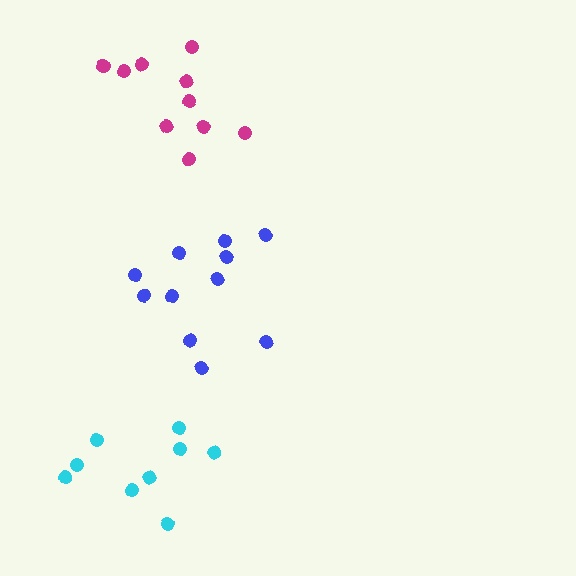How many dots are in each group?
Group 1: 10 dots, Group 2: 9 dots, Group 3: 11 dots (30 total).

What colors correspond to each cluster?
The clusters are colored: magenta, cyan, blue.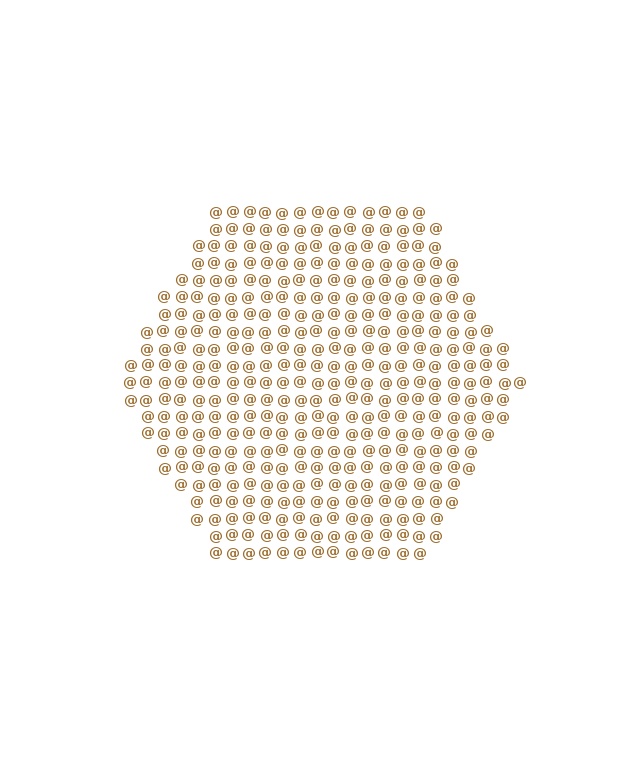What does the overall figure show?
The overall figure shows a hexagon.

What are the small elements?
The small elements are at signs.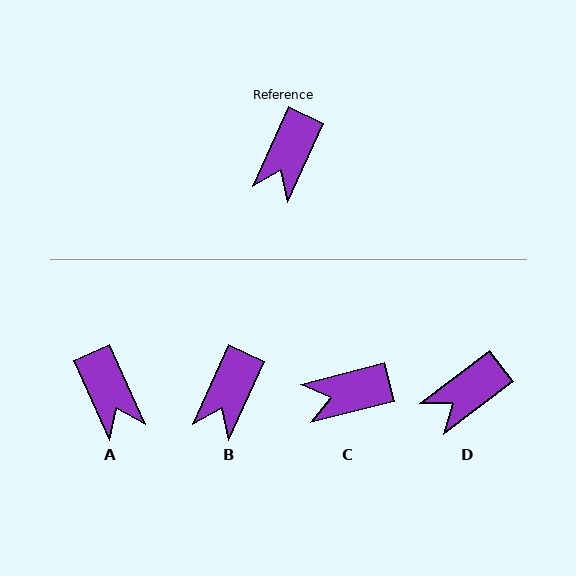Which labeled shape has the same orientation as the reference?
B.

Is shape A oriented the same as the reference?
No, it is off by about 49 degrees.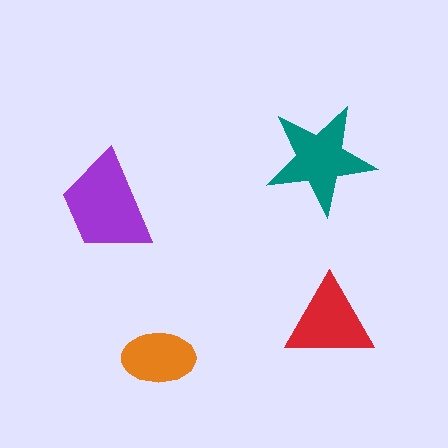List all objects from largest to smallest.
The purple trapezoid, the teal star, the red triangle, the orange ellipse.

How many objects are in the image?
There are 4 objects in the image.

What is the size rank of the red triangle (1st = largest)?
3rd.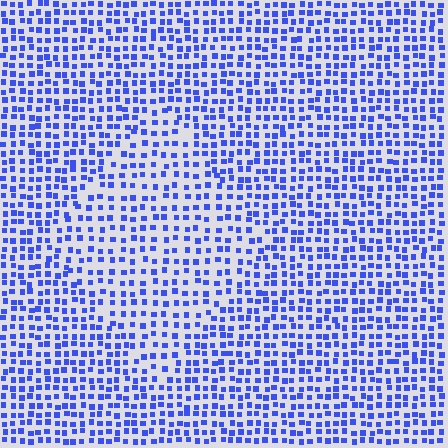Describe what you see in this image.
The image contains small blue elements arranged at two different densities. A diamond-shaped region is visible where the elements are less densely packed than the surrounding area.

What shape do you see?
I see a diamond.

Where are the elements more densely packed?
The elements are more densely packed outside the diamond boundary.